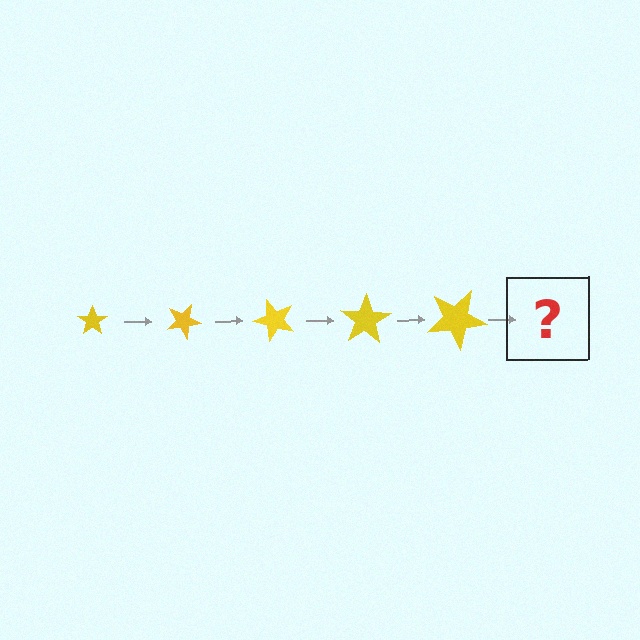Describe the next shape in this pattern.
It should be a star, larger than the previous one and rotated 125 degrees from the start.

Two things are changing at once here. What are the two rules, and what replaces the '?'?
The two rules are that the star grows larger each step and it rotates 25 degrees each step. The '?' should be a star, larger than the previous one and rotated 125 degrees from the start.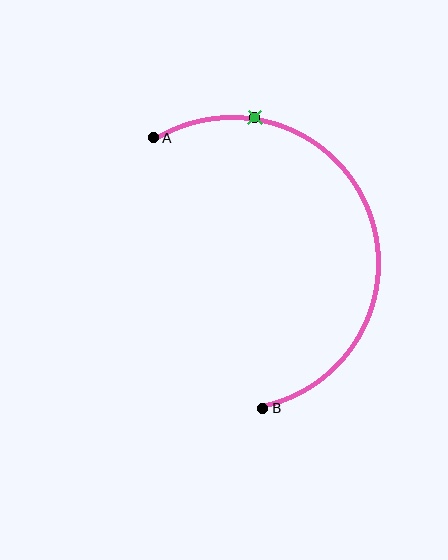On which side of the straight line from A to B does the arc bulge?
The arc bulges to the right of the straight line connecting A and B.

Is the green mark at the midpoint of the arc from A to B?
No. The green mark lies on the arc but is closer to endpoint A. The arc midpoint would be at the point on the curve equidistant along the arc from both A and B.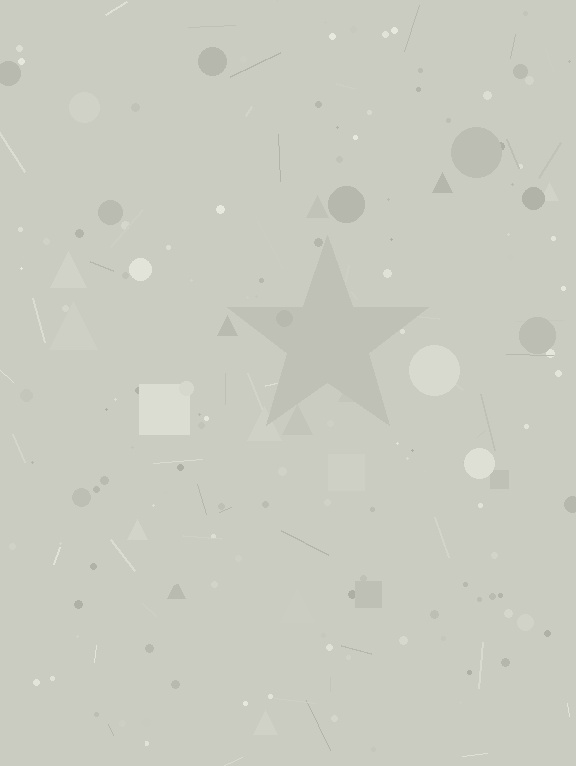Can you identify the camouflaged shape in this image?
The camouflaged shape is a star.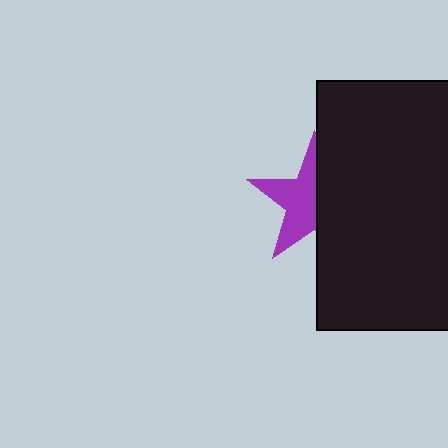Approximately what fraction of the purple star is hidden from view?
Roughly 48% of the purple star is hidden behind the black rectangle.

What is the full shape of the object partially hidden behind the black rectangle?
The partially hidden object is a purple star.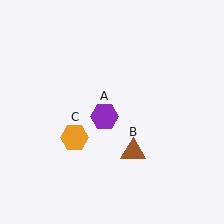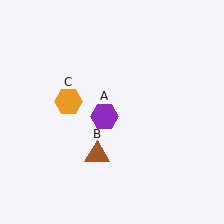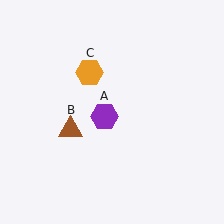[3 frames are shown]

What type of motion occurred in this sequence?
The brown triangle (object B), orange hexagon (object C) rotated clockwise around the center of the scene.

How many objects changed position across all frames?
2 objects changed position: brown triangle (object B), orange hexagon (object C).